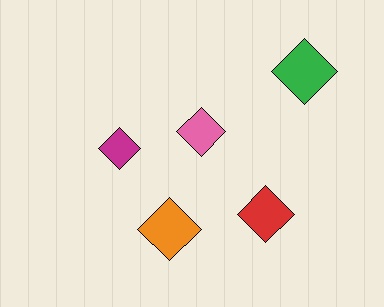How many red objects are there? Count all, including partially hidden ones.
There is 1 red object.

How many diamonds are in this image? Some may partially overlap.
There are 5 diamonds.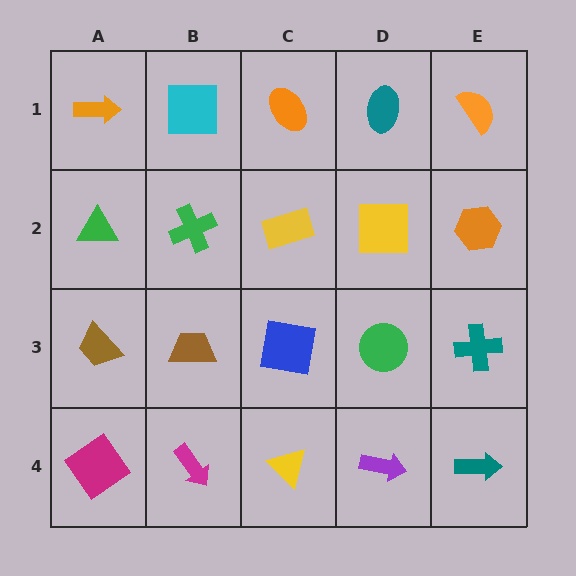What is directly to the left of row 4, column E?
A purple arrow.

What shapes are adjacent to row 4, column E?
A teal cross (row 3, column E), a purple arrow (row 4, column D).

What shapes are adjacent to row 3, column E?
An orange hexagon (row 2, column E), a teal arrow (row 4, column E), a green circle (row 3, column D).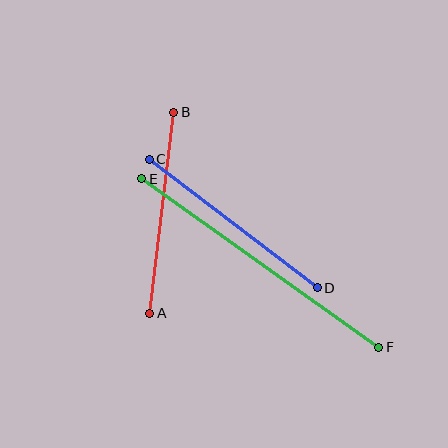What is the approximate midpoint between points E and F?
The midpoint is at approximately (260, 263) pixels.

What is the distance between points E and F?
The distance is approximately 291 pixels.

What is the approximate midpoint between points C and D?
The midpoint is at approximately (233, 224) pixels.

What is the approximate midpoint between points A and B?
The midpoint is at approximately (162, 213) pixels.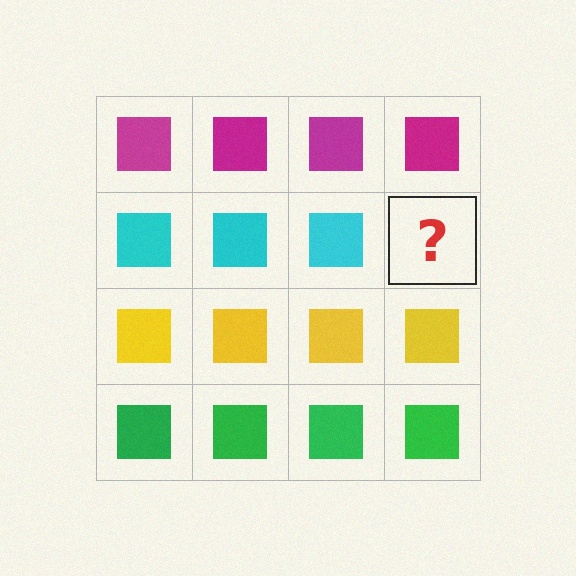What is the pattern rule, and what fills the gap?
The rule is that each row has a consistent color. The gap should be filled with a cyan square.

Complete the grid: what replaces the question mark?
The question mark should be replaced with a cyan square.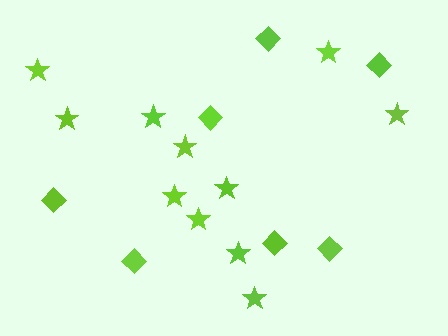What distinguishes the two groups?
There are 2 groups: one group of diamonds (7) and one group of stars (11).